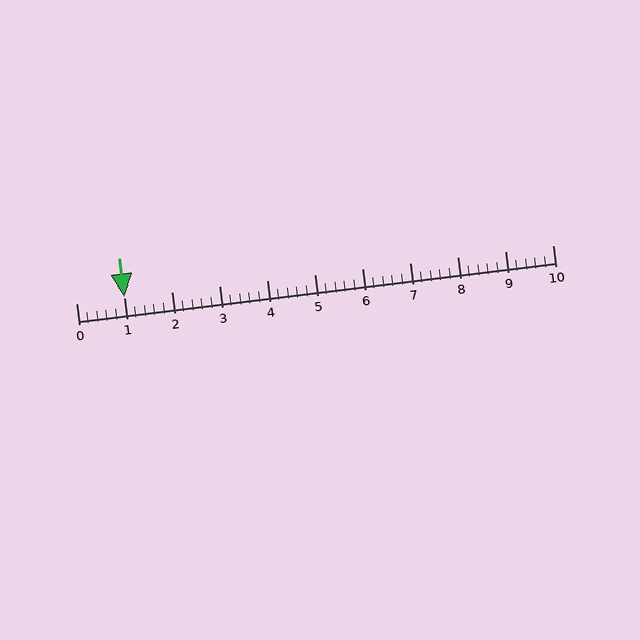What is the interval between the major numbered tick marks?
The major tick marks are spaced 1 units apart.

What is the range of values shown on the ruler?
The ruler shows values from 0 to 10.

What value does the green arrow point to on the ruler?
The green arrow points to approximately 1.0.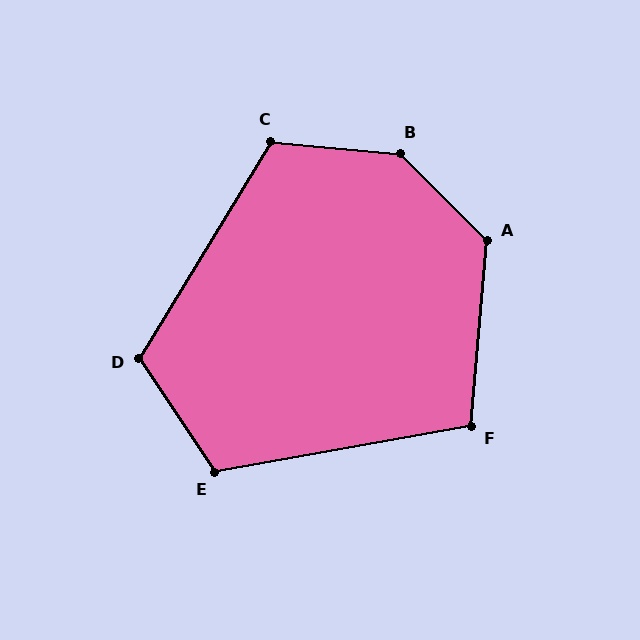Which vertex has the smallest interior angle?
F, at approximately 105 degrees.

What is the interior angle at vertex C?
Approximately 116 degrees (obtuse).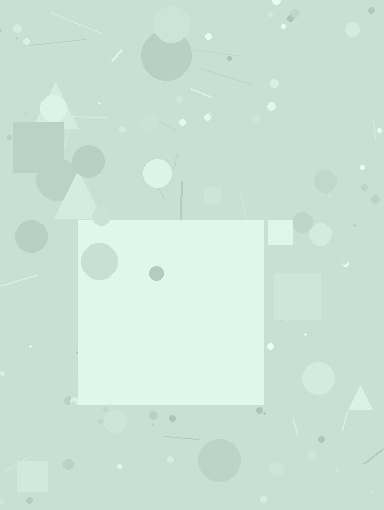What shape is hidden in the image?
A square is hidden in the image.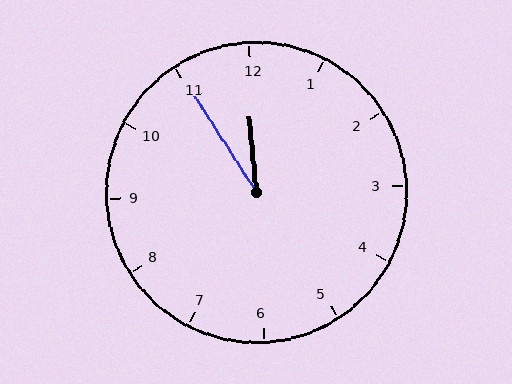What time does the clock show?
11:55.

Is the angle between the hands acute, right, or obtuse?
It is acute.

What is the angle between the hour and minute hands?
Approximately 28 degrees.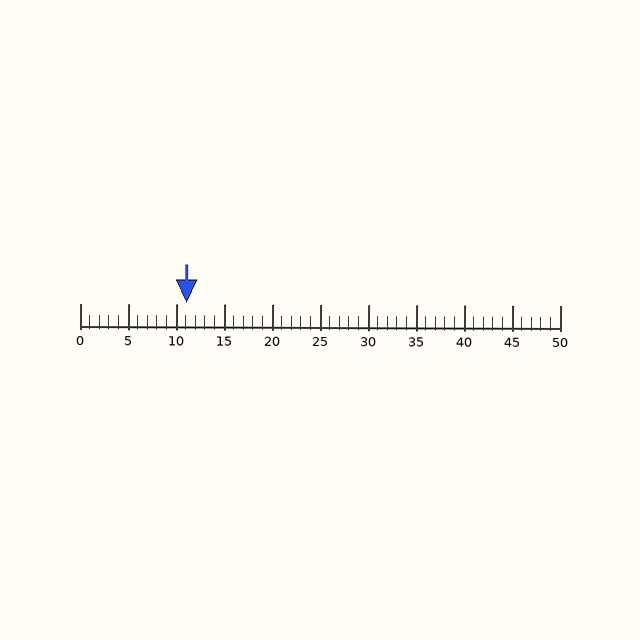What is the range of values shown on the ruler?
The ruler shows values from 0 to 50.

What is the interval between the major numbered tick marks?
The major tick marks are spaced 5 units apart.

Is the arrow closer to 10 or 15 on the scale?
The arrow is closer to 10.